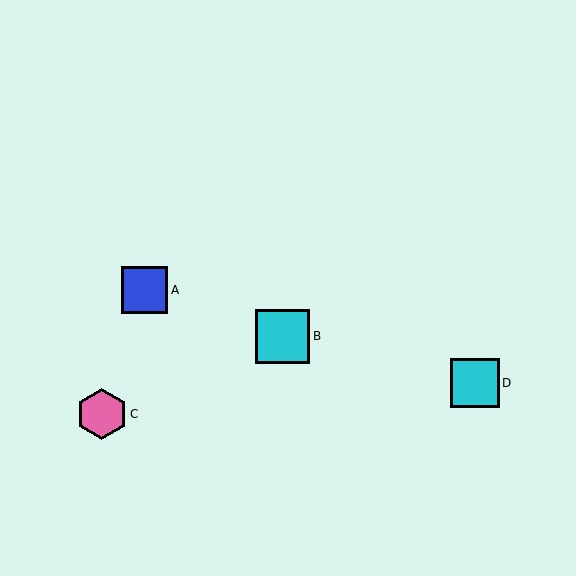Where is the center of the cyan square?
The center of the cyan square is at (475, 383).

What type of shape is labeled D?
Shape D is a cyan square.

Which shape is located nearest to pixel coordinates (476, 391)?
The cyan square (labeled D) at (475, 383) is nearest to that location.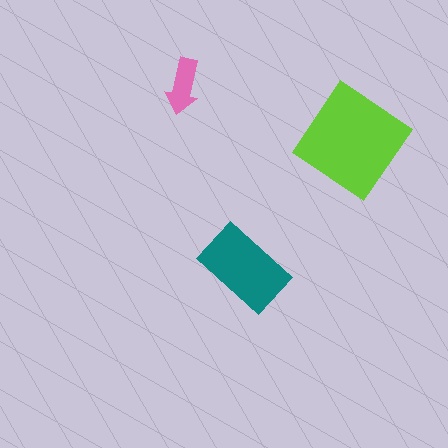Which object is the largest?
The lime diamond.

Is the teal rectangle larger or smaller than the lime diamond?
Smaller.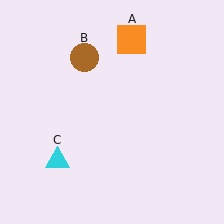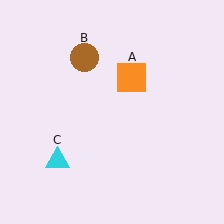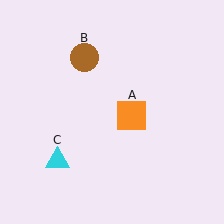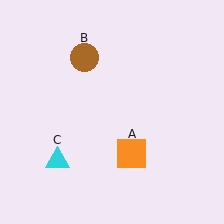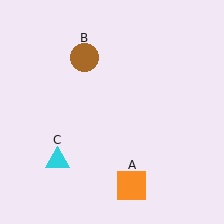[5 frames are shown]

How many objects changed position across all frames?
1 object changed position: orange square (object A).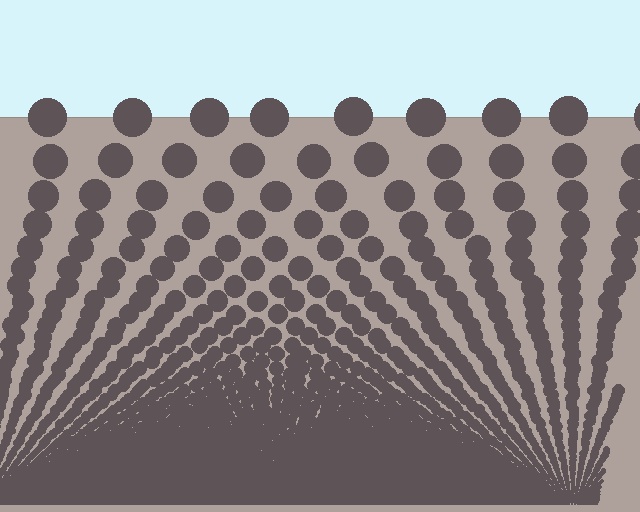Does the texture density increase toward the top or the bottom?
Density increases toward the bottom.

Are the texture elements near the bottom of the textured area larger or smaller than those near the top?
Smaller. The gradient is inverted — elements near the bottom are smaller and denser.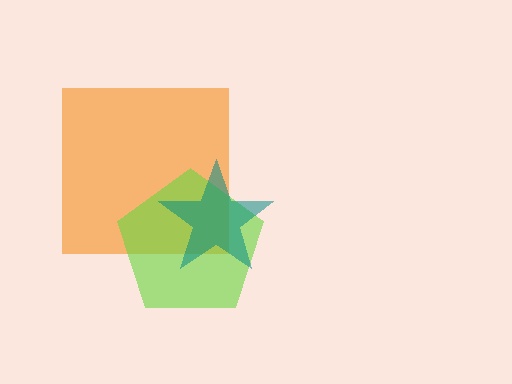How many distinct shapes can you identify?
There are 3 distinct shapes: an orange square, a lime pentagon, a teal star.